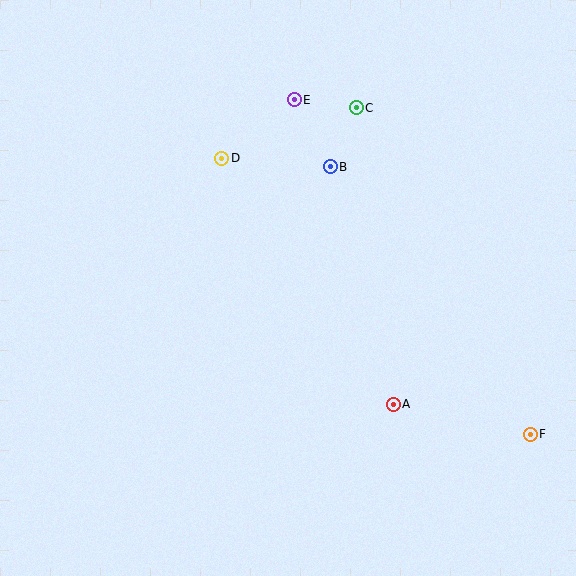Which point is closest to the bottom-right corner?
Point F is closest to the bottom-right corner.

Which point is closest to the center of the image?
Point B at (330, 167) is closest to the center.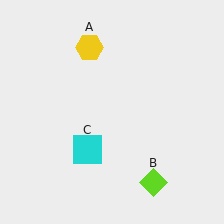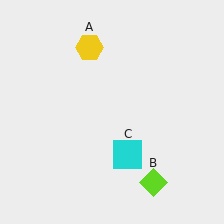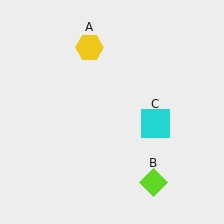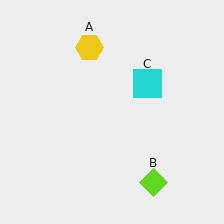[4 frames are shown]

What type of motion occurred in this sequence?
The cyan square (object C) rotated counterclockwise around the center of the scene.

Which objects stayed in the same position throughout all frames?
Yellow hexagon (object A) and lime diamond (object B) remained stationary.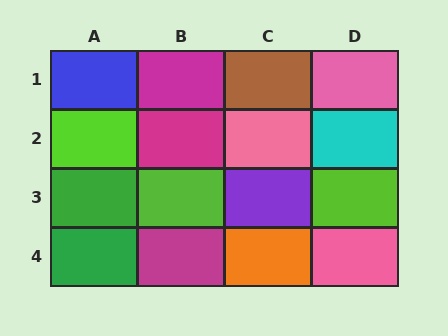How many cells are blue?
1 cell is blue.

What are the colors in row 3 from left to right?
Green, lime, purple, lime.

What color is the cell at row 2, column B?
Magenta.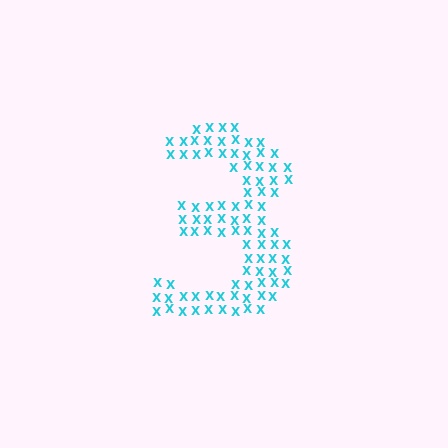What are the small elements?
The small elements are letter X's.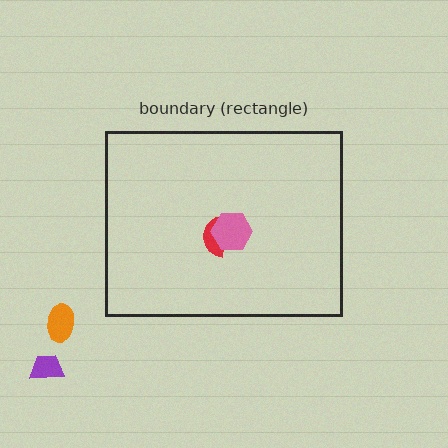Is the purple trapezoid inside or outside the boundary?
Outside.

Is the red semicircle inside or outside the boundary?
Inside.